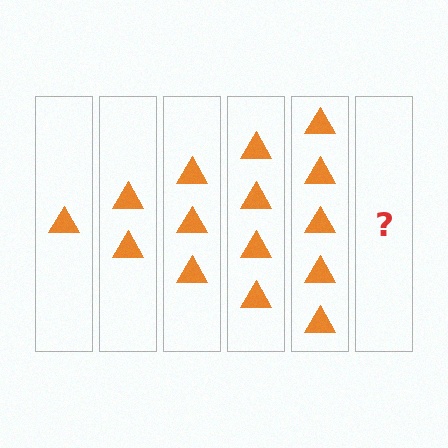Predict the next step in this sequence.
The next step is 6 triangles.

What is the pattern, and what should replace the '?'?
The pattern is that each step adds one more triangle. The '?' should be 6 triangles.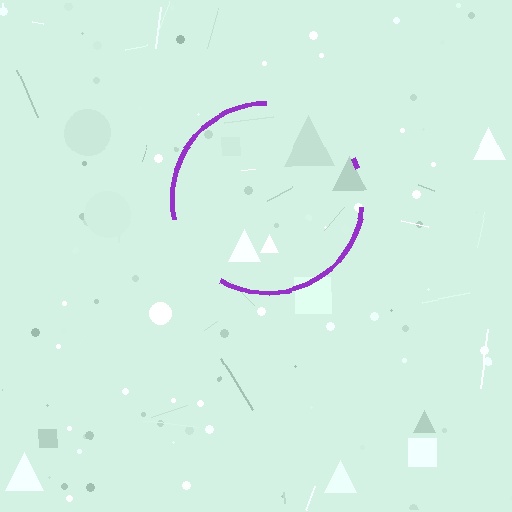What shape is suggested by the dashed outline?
The dashed outline suggests a circle.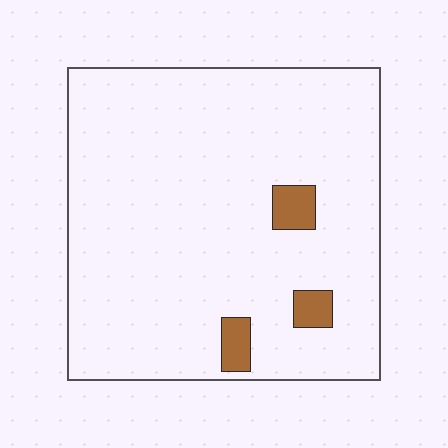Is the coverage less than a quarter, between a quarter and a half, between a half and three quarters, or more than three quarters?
Less than a quarter.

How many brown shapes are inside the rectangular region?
3.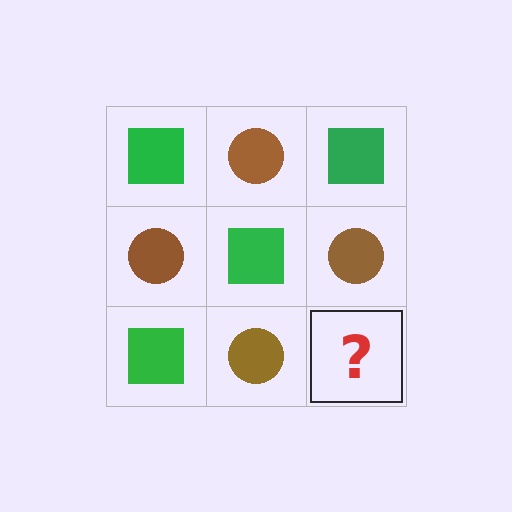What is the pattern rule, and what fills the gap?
The rule is that it alternates green square and brown circle in a checkerboard pattern. The gap should be filled with a green square.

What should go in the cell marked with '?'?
The missing cell should contain a green square.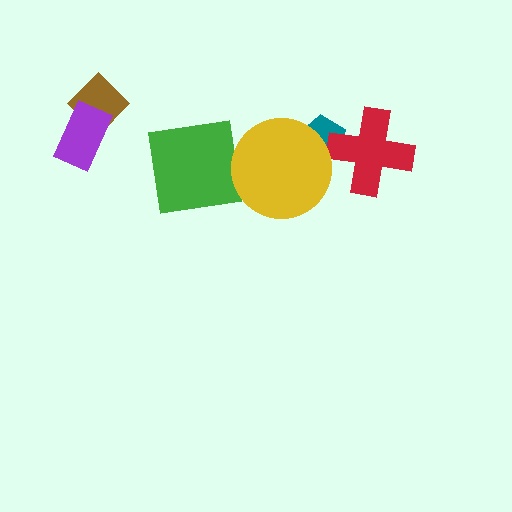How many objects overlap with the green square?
0 objects overlap with the green square.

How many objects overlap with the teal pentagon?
2 objects overlap with the teal pentagon.